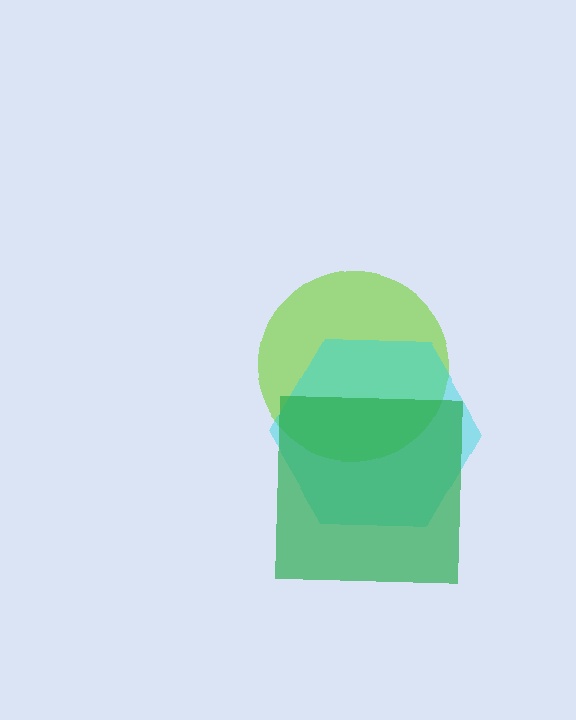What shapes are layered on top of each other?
The layered shapes are: a lime circle, a cyan hexagon, a green square.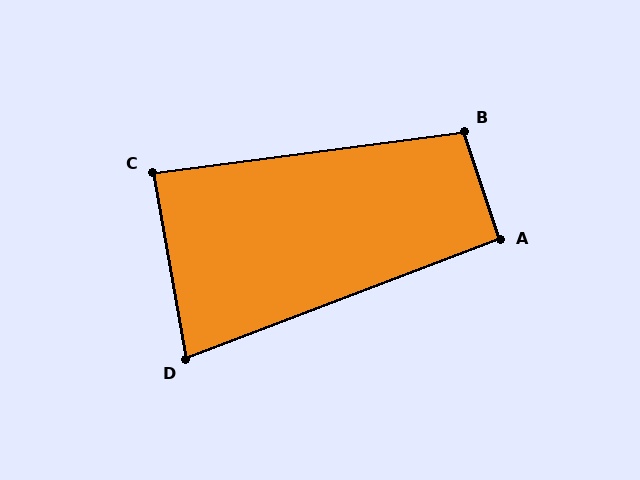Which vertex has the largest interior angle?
B, at approximately 101 degrees.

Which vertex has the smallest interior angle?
D, at approximately 79 degrees.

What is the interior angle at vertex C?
Approximately 88 degrees (approximately right).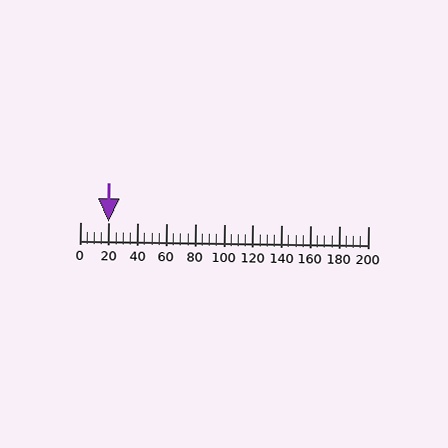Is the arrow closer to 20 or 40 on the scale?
The arrow is closer to 20.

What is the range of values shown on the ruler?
The ruler shows values from 0 to 200.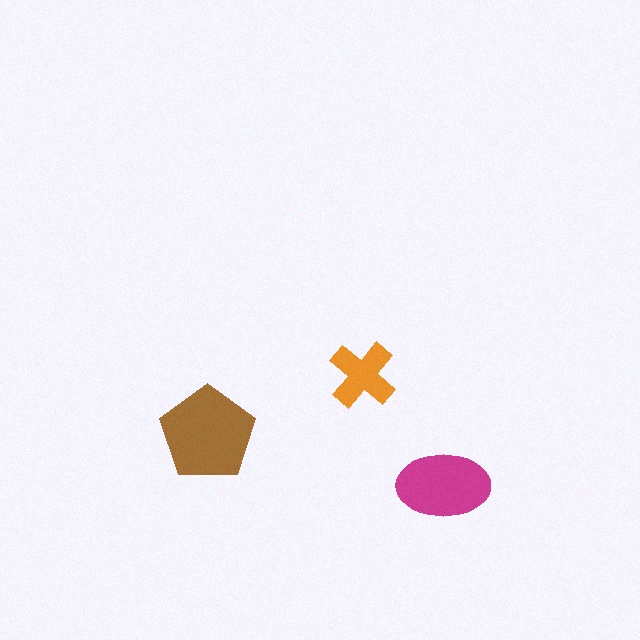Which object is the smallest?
The orange cross.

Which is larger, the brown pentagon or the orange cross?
The brown pentagon.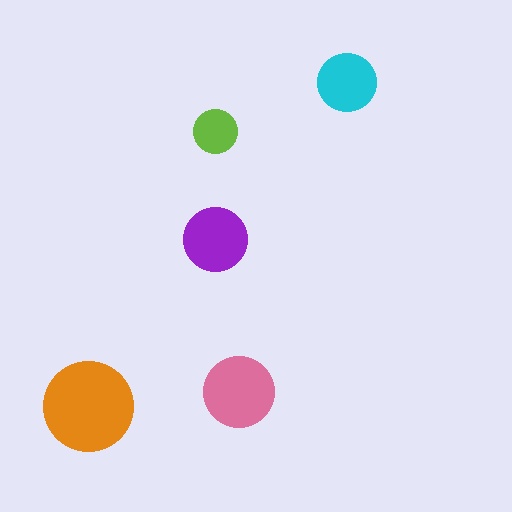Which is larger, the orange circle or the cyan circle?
The orange one.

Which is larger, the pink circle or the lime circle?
The pink one.